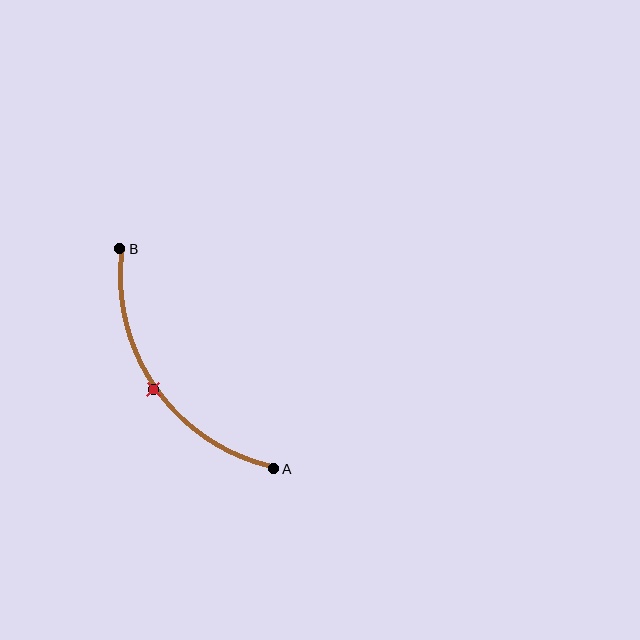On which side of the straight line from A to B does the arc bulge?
The arc bulges below and to the left of the straight line connecting A and B.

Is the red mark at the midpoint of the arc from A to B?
Yes. The red mark lies on the arc at equal arc-length from both A and B — it is the arc midpoint.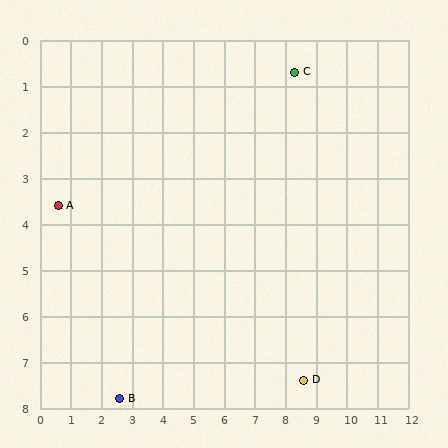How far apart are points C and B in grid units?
Points C and B are about 9.1 grid units apart.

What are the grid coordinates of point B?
Point B is at approximately (2.6, 7.8).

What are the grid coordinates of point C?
Point C is at approximately (8.3, 0.7).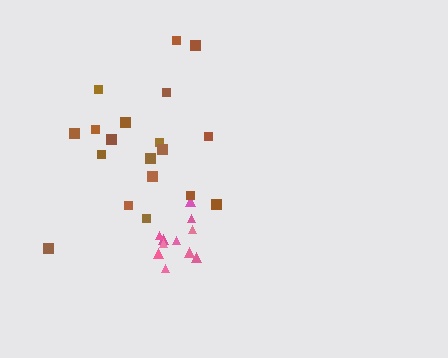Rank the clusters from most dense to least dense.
pink, brown.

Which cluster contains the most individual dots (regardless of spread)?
Brown (19).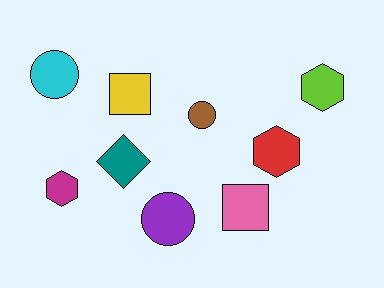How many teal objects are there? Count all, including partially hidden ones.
There is 1 teal object.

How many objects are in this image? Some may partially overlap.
There are 9 objects.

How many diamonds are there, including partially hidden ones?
There is 1 diamond.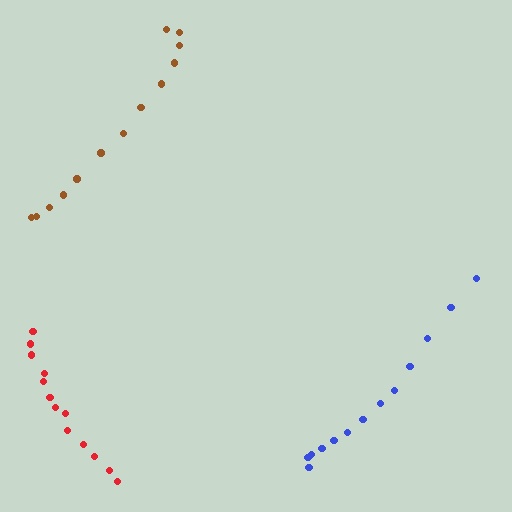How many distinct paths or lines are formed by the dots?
There are 3 distinct paths.